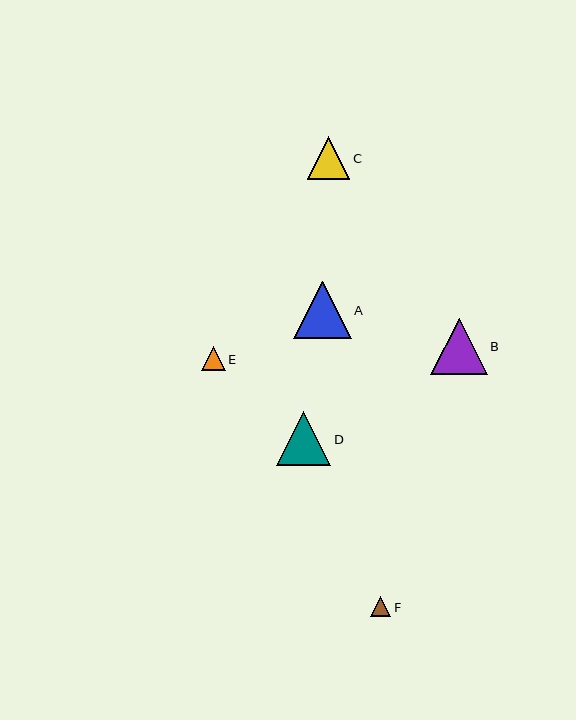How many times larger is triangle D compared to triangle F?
Triangle D is approximately 2.7 times the size of triangle F.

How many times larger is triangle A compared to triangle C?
Triangle A is approximately 1.4 times the size of triangle C.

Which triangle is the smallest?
Triangle F is the smallest with a size of approximately 20 pixels.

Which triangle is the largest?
Triangle A is the largest with a size of approximately 57 pixels.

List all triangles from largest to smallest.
From largest to smallest: A, B, D, C, E, F.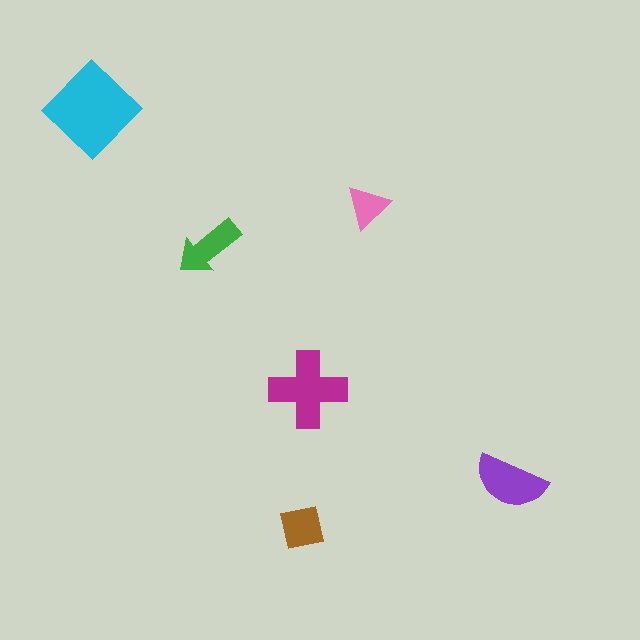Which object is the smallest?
The pink triangle.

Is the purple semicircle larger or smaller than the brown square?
Larger.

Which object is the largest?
The cyan diamond.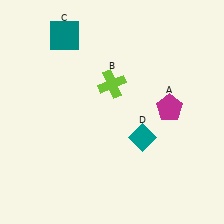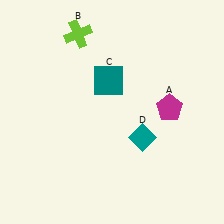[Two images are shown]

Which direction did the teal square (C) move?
The teal square (C) moved down.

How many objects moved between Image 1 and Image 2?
2 objects moved between the two images.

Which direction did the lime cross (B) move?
The lime cross (B) moved up.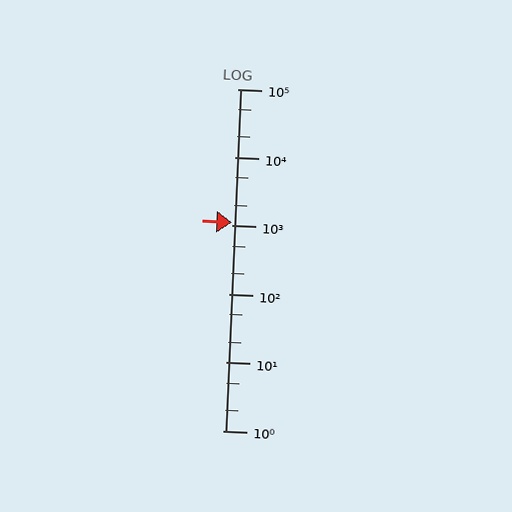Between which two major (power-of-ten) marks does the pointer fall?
The pointer is between 1000 and 10000.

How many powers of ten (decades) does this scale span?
The scale spans 5 decades, from 1 to 100000.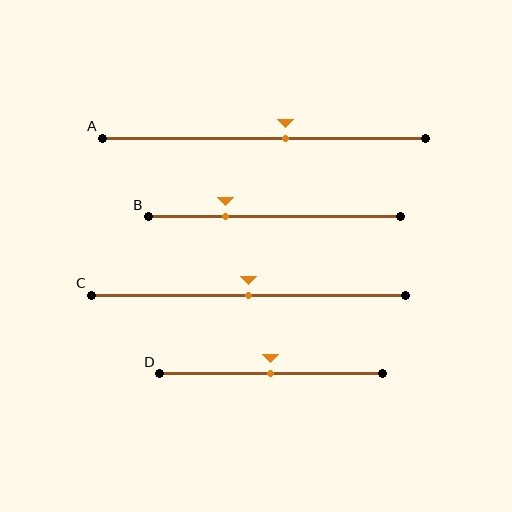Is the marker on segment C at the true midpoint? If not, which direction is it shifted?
Yes, the marker on segment C is at the true midpoint.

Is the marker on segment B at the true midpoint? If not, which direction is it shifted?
No, the marker on segment B is shifted to the left by about 19% of the segment length.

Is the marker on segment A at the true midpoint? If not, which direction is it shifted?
No, the marker on segment A is shifted to the right by about 7% of the segment length.